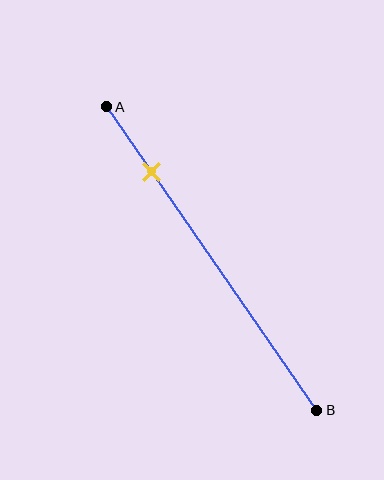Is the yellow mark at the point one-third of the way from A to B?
No, the mark is at about 20% from A, not at the 33% one-third point.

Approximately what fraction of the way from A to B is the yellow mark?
The yellow mark is approximately 20% of the way from A to B.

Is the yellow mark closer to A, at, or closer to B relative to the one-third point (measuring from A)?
The yellow mark is closer to point A than the one-third point of segment AB.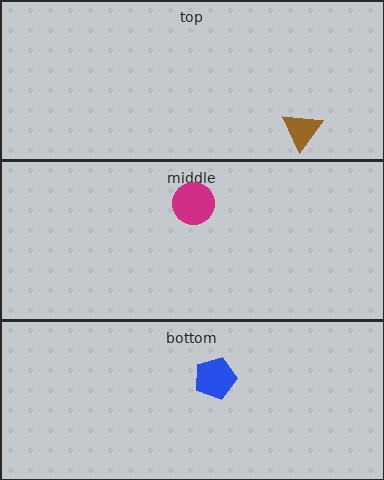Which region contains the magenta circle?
The middle region.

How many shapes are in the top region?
1.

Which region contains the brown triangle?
The top region.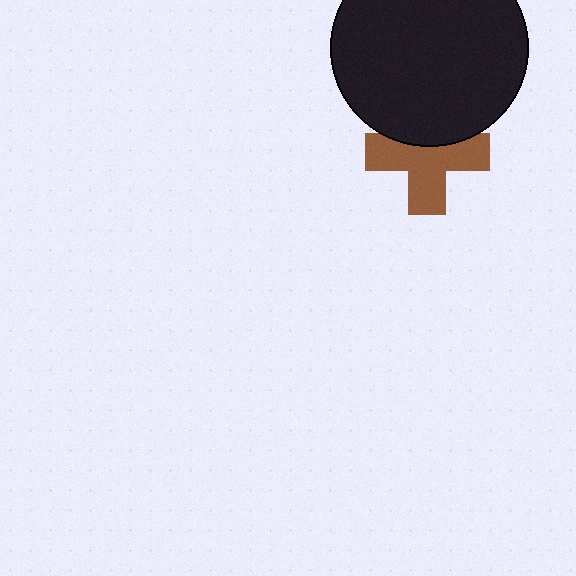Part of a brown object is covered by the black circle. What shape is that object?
It is a cross.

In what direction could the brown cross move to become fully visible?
The brown cross could move down. That would shift it out from behind the black circle entirely.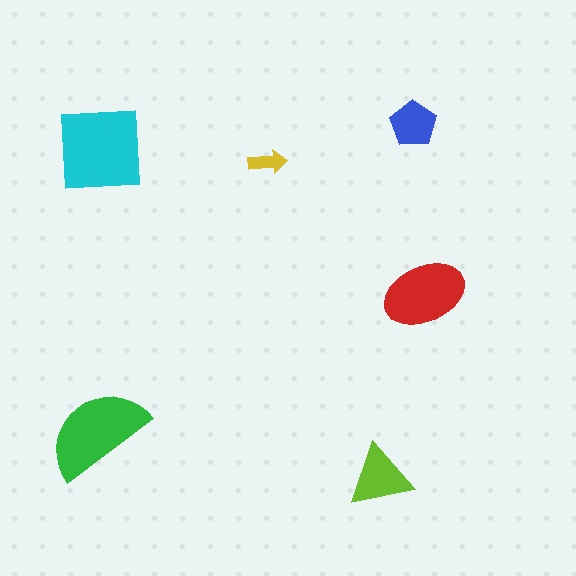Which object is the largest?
The cyan square.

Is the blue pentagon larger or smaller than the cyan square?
Smaller.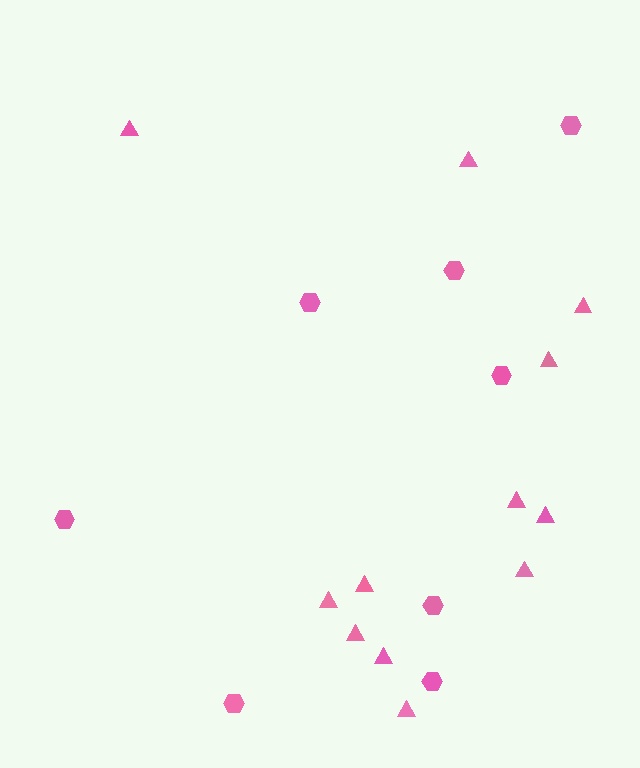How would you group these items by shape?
There are 2 groups: one group of triangles (12) and one group of hexagons (8).